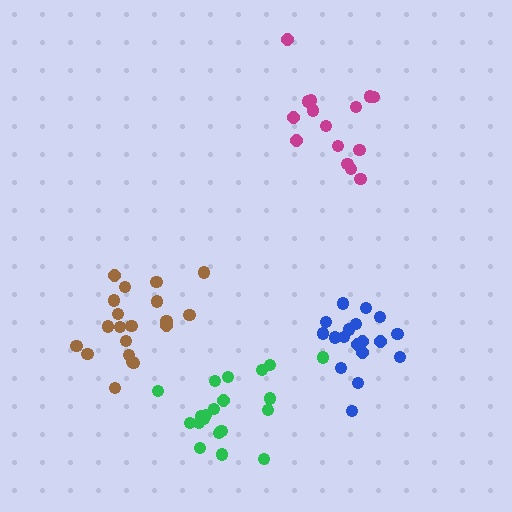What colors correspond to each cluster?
The clusters are colored: blue, green, brown, magenta.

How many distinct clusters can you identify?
There are 4 distinct clusters.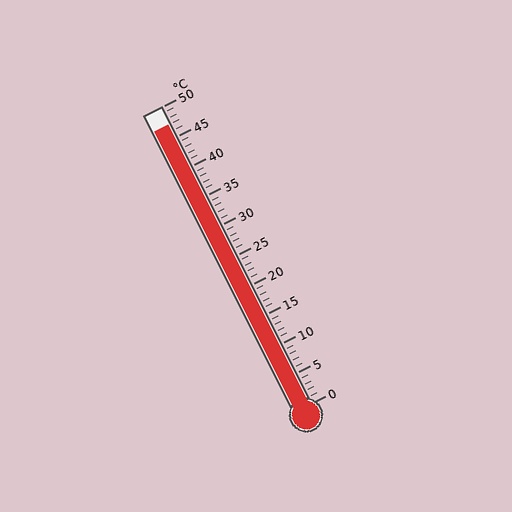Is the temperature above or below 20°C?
The temperature is above 20°C.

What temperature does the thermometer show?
The thermometer shows approximately 47°C.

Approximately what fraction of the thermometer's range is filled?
The thermometer is filled to approximately 95% of its range.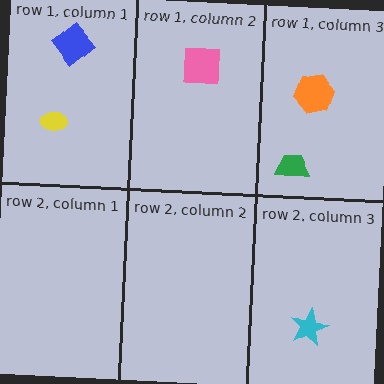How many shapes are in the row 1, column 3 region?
2.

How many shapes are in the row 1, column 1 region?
2.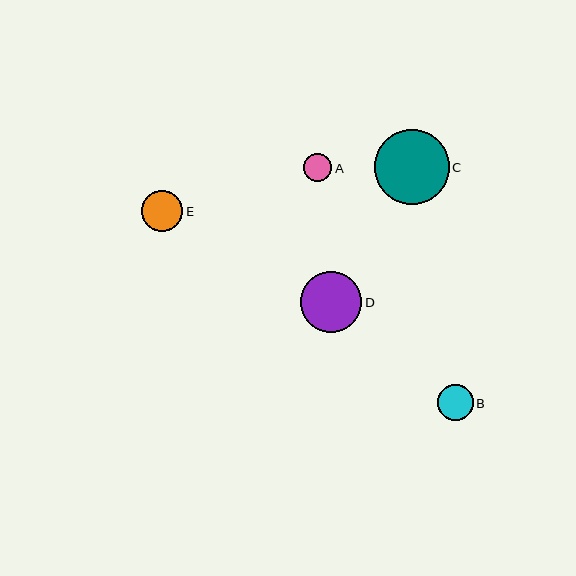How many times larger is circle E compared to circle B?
Circle E is approximately 1.2 times the size of circle B.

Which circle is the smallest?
Circle A is the smallest with a size of approximately 28 pixels.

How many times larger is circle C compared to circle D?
Circle C is approximately 1.2 times the size of circle D.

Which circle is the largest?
Circle C is the largest with a size of approximately 75 pixels.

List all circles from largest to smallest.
From largest to smallest: C, D, E, B, A.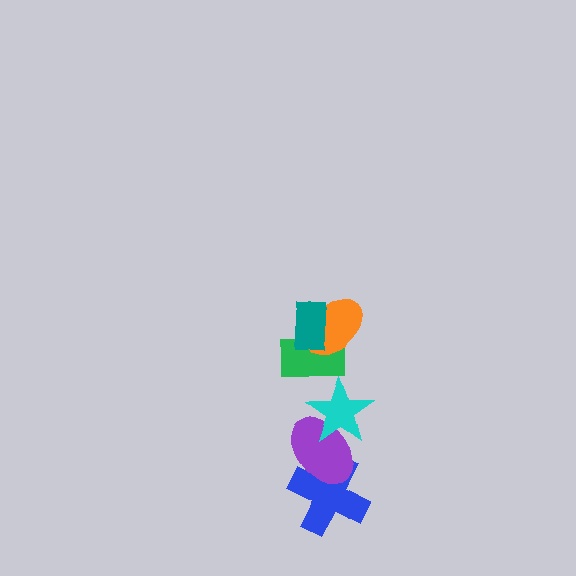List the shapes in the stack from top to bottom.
From top to bottom: the teal rectangle, the orange ellipse, the green rectangle, the cyan star, the purple ellipse, the blue cross.